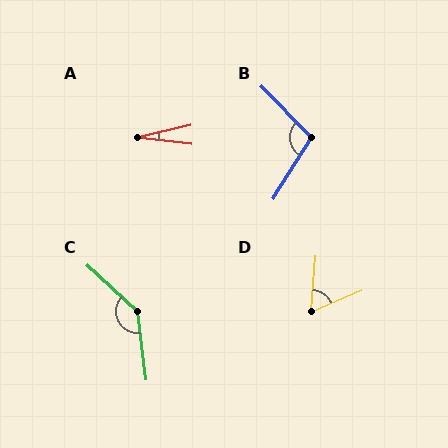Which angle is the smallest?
A, at approximately 20 degrees.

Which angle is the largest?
C, at approximately 140 degrees.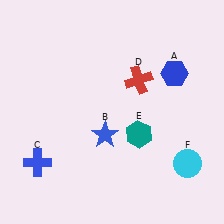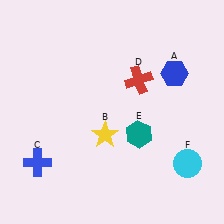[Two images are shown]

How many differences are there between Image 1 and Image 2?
There is 1 difference between the two images.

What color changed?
The star (B) changed from blue in Image 1 to yellow in Image 2.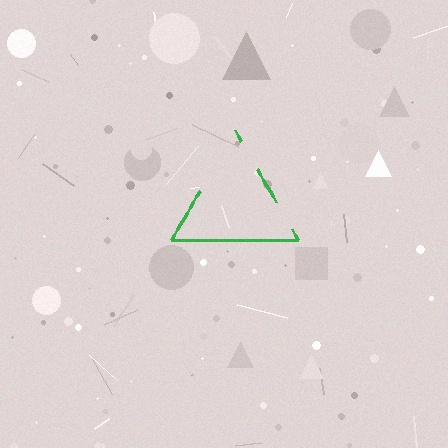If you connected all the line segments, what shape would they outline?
They would outline a triangle.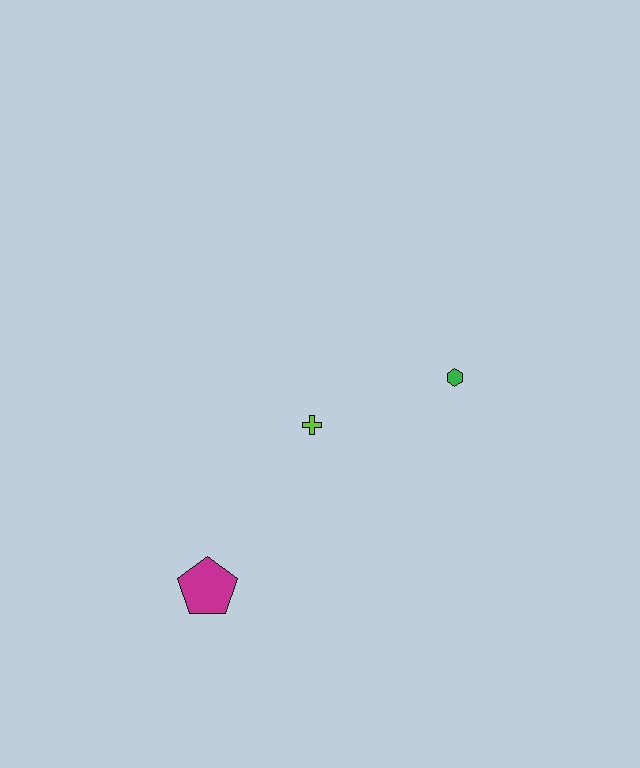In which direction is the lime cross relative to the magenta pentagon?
The lime cross is above the magenta pentagon.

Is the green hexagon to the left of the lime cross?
No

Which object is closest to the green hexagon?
The lime cross is closest to the green hexagon.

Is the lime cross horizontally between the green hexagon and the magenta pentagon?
Yes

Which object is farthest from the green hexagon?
The magenta pentagon is farthest from the green hexagon.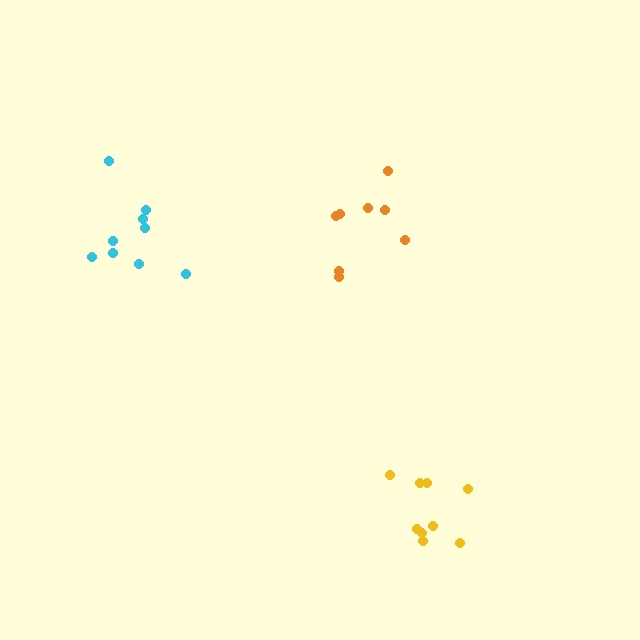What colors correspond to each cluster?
The clusters are colored: orange, yellow, cyan.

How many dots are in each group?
Group 1: 8 dots, Group 2: 9 dots, Group 3: 9 dots (26 total).